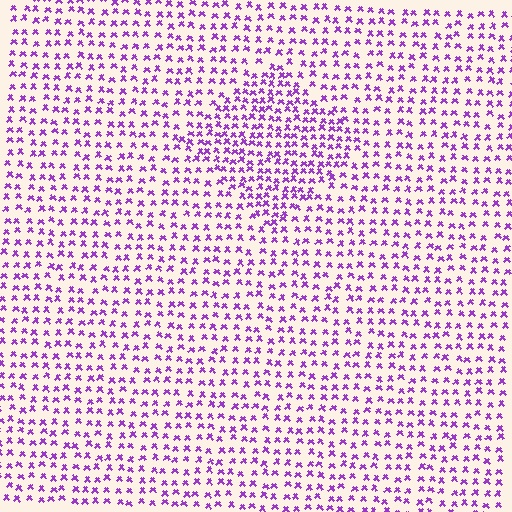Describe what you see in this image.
The image contains small purple elements arranged at two different densities. A diamond-shaped region is visible where the elements are more densely packed than the surrounding area.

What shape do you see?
I see a diamond.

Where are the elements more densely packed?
The elements are more densely packed inside the diamond boundary.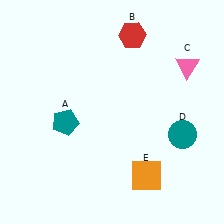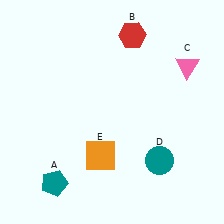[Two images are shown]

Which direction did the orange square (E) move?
The orange square (E) moved left.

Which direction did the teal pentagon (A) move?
The teal pentagon (A) moved down.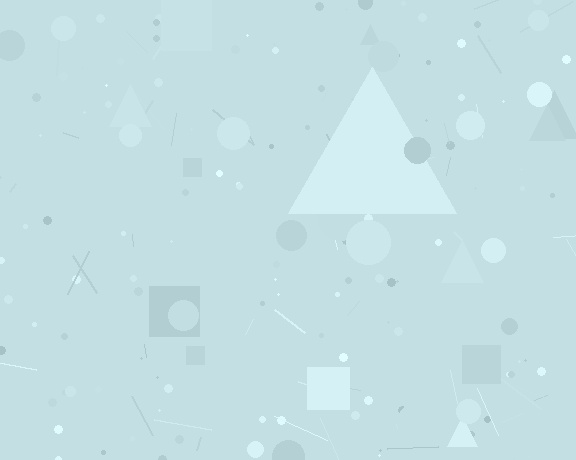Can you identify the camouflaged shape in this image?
The camouflaged shape is a triangle.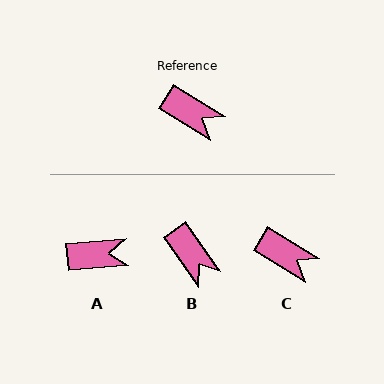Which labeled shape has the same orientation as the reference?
C.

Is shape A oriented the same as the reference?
No, it is off by about 37 degrees.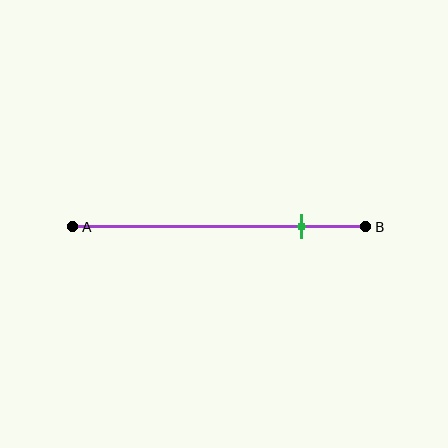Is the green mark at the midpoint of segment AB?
No, the mark is at about 80% from A, not at the 50% midpoint.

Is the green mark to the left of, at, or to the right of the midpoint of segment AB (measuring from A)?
The green mark is to the right of the midpoint of segment AB.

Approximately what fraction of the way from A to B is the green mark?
The green mark is approximately 80% of the way from A to B.